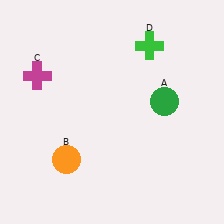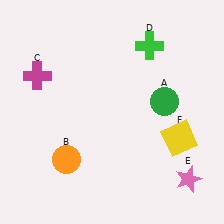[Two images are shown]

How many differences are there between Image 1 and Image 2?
There are 2 differences between the two images.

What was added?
A pink star (E), a yellow square (F) were added in Image 2.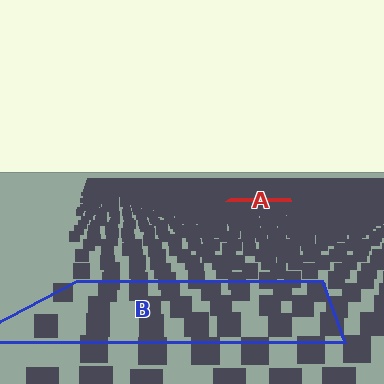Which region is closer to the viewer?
Region B is closer. The texture elements there are larger and more spread out.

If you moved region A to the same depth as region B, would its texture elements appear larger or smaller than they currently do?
They would appear larger. At a closer depth, the same texture elements are projected at a bigger on-screen size.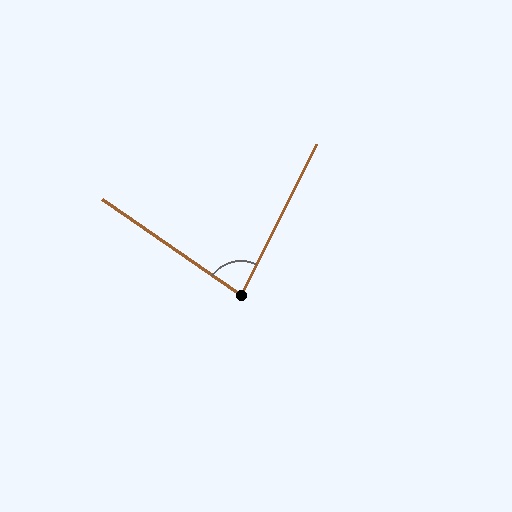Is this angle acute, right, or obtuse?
It is acute.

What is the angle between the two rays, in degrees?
Approximately 82 degrees.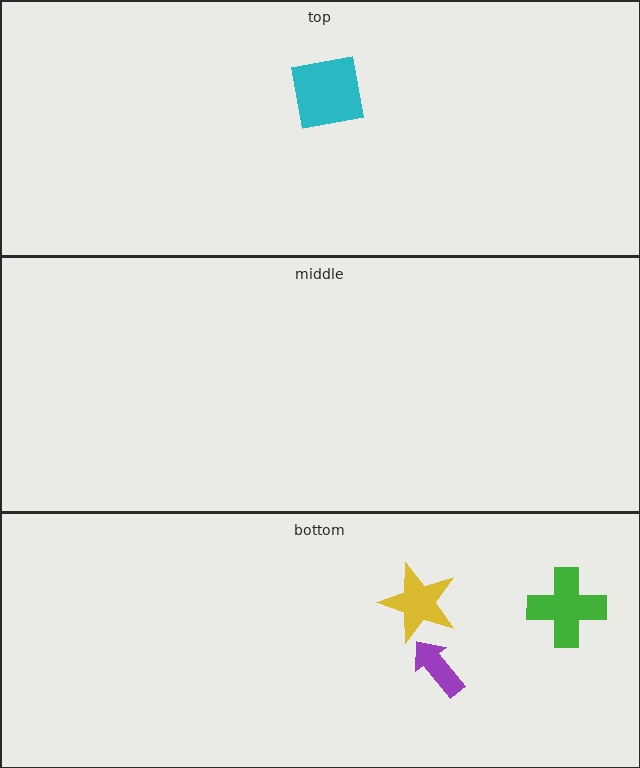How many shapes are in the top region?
1.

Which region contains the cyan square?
The top region.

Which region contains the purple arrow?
The bottom region.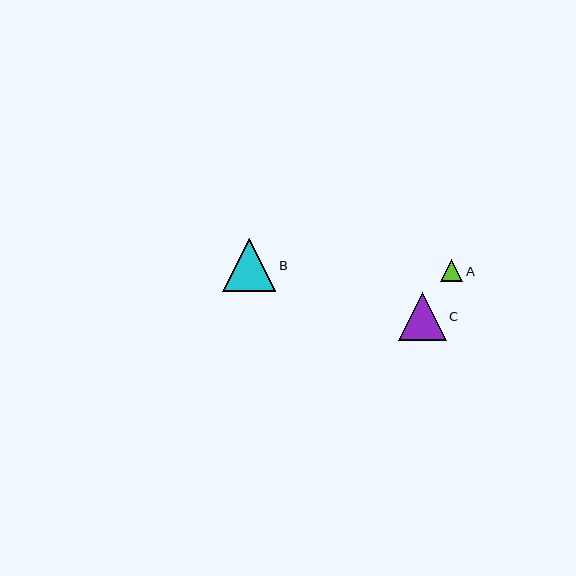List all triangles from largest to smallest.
From largest to smallest: B, C, A.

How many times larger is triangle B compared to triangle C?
Triangle B is approximately 1.1 times the size of triangle C.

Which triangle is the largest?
Triangle B is the largest with a size of approximately 53 pixels.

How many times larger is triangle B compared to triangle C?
Triangle B is approximately 1.1 times the size of triangle C.